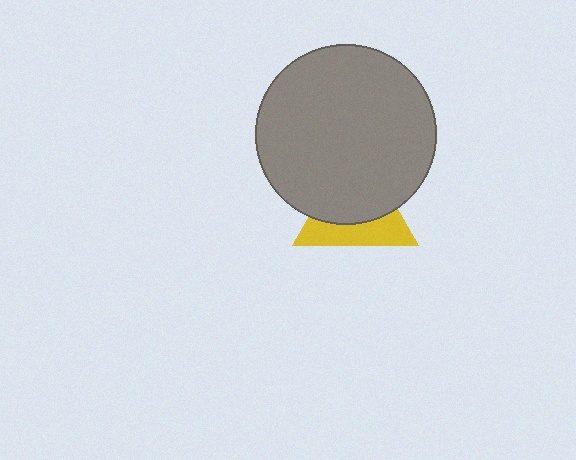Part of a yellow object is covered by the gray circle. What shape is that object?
It is a triangle.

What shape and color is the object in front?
The object in front is a gray circle.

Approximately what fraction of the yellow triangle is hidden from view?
Roughly 60% of the yellow triangle is hidden behind the gray circle.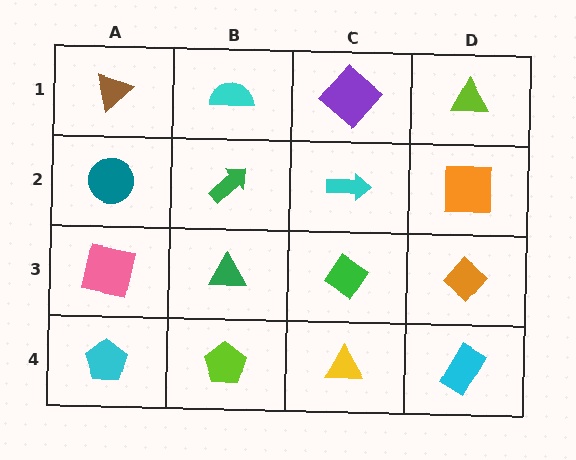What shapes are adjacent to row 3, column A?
A teal circle (row 2, column A), a cyan pentagon (row 4, column A), a green triangle (row 3, column B).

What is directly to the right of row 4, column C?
A cyan rectangle.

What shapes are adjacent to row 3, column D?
An orange square (row 2, column D), a cyan rectangle (row 4, column D), a green diamond (row 3, column C).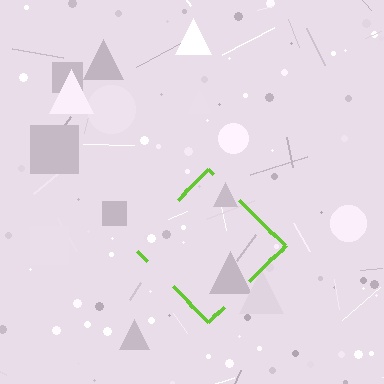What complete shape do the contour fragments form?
The contour fragments form a diamond.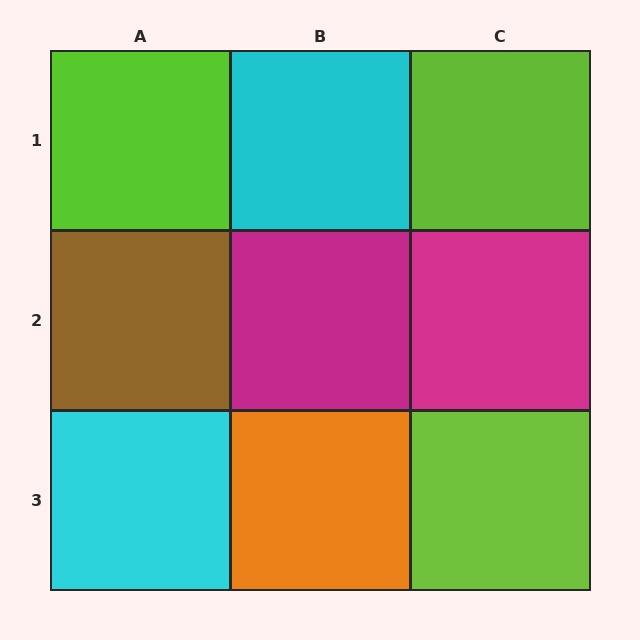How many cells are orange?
1 cell is orange.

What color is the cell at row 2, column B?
Magenta.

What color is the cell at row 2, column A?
Brown.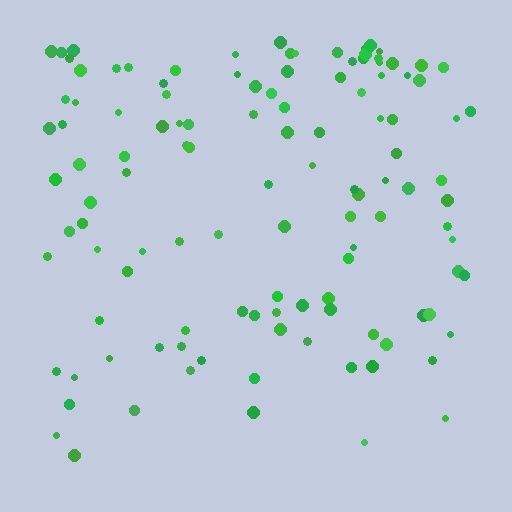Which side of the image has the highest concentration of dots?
The top.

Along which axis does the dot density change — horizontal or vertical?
Vertical.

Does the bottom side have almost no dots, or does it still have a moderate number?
Still a moderate number, just noticeably fewer than the top.